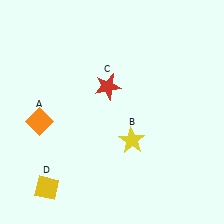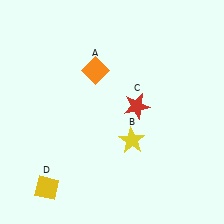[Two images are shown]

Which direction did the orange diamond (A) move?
The orange diamond (A) moved right.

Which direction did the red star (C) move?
The red star (C) moved right.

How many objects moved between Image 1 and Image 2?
2 objects moved between the two images.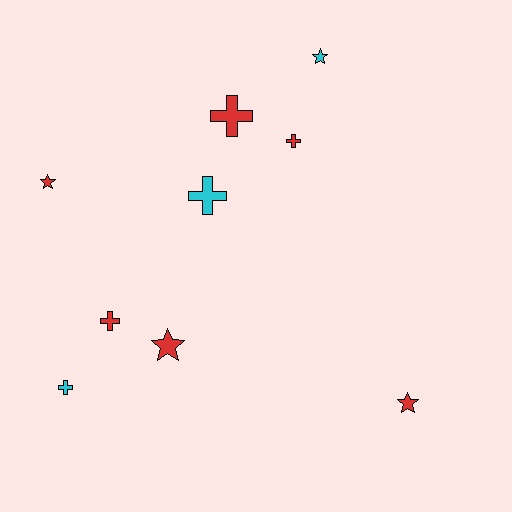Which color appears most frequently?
Red, with 6 objects.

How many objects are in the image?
There are 9 objects.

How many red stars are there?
There are 3 red stars.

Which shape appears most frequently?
Cross, with 5 objects.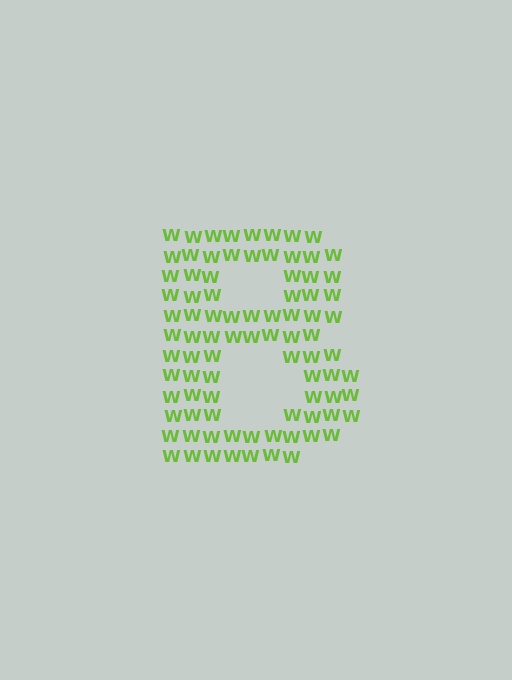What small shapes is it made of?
It is made of small letter W's.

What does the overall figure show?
The overall figure shows the letter B.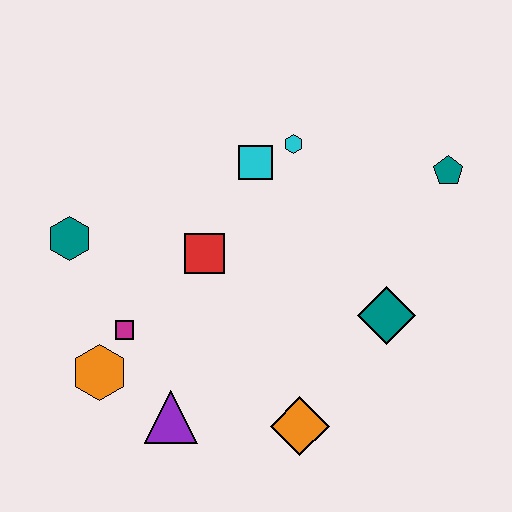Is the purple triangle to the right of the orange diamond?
No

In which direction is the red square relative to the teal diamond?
The red square is to the left of the teal diamond.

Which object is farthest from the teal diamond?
The teal hexagon is farthest from the teal diamond.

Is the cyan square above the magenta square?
Yes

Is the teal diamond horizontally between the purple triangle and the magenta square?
No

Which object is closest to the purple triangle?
The orange hexagon is closest to the purple triangle.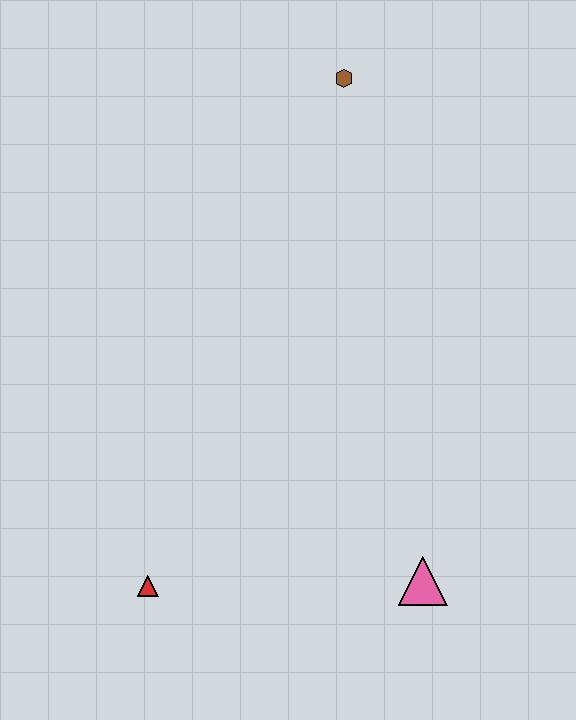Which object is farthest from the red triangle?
The brown hexagon is farthest from the red triangle.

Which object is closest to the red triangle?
The pink triangle is closest to the red triangle.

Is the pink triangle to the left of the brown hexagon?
No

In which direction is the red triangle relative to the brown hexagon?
The red triangle is below the brown hexagon.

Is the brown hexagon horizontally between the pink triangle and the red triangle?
Yes